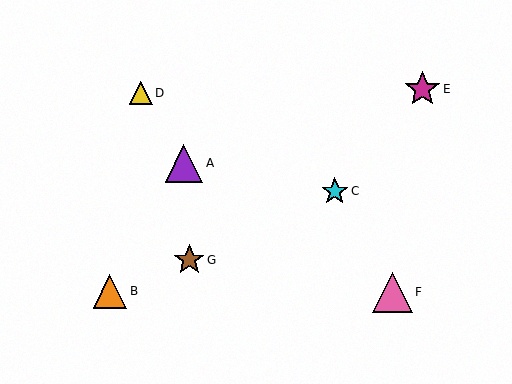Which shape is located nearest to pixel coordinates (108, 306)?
The orange triangle (labeled B) at (110, 291) is nearest to that location.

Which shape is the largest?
The pink triangle (labeled F) is the largest.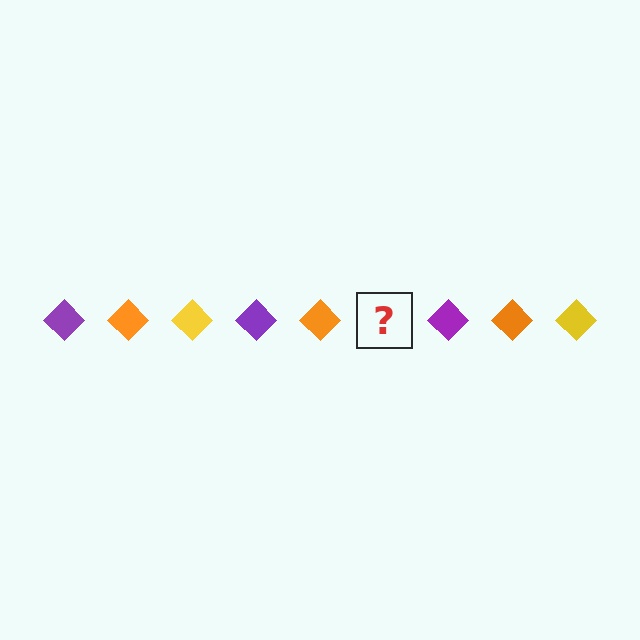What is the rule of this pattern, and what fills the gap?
The rule is that the pattern cycles through purple, orange, yellow diamonds. The gap should be filled with a yellow diamond.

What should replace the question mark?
The question mark should be replaced with a yellow diamond.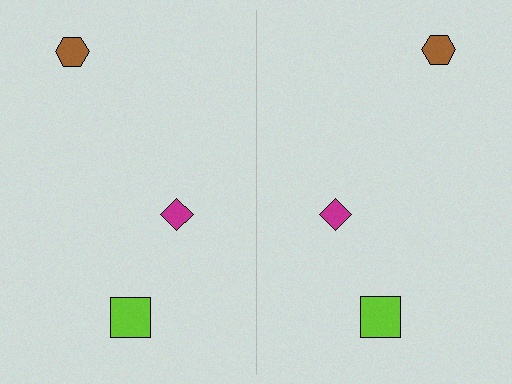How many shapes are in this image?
There are 6 shapes in this image.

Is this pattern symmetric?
Yes, this pattern has bilateral (reflection) symmetry.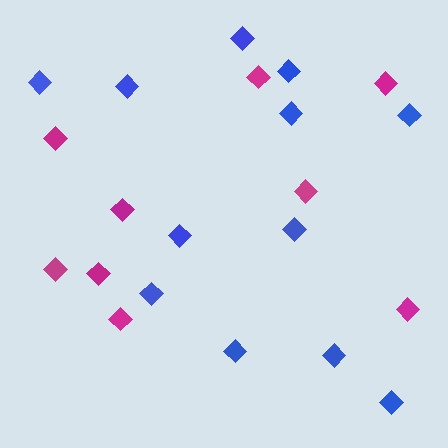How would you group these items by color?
There are 2 groups: one group of magenta diamonds (9) and one group of blue diamonds (12).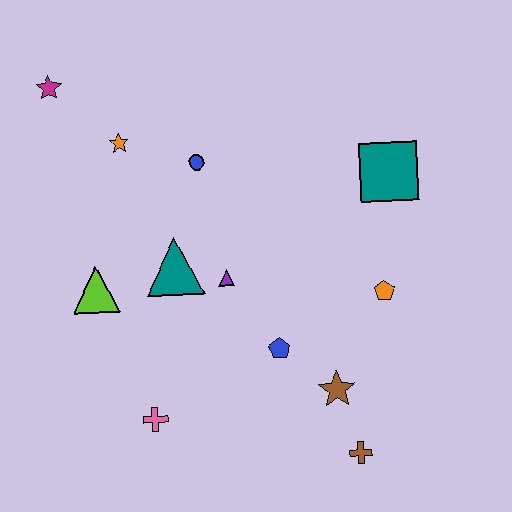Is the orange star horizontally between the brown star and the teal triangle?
No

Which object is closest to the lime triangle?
The teal triangle is closest to the lime triangle.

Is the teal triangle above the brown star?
Yes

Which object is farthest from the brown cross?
The magenta star is farthest from the brown cross.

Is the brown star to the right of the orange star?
Yes